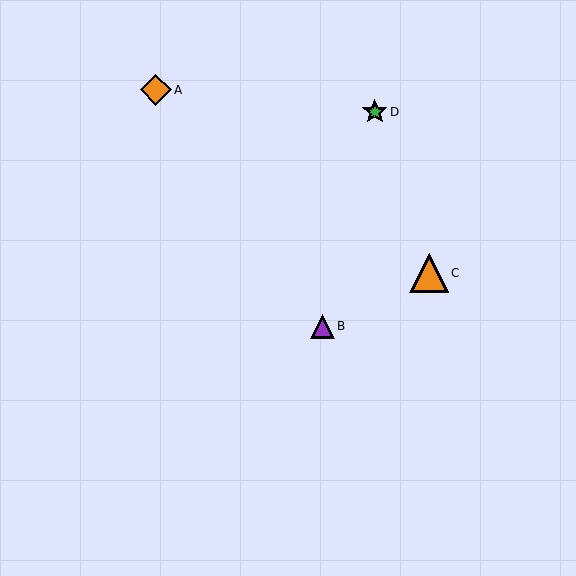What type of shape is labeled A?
Shape A is an orange diamond.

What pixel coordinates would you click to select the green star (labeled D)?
Click at (375, 112) to select the green star D.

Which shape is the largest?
The orange triangle (labeled C) is the largest.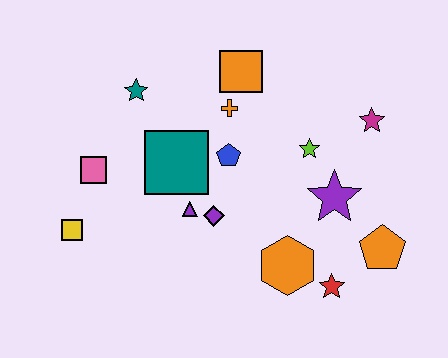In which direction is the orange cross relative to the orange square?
The orange cross is below the orange square.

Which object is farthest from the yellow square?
The magenta star is farthest from the yellow square.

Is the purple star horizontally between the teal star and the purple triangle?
No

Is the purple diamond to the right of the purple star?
No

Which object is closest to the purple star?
The lime star is closest to the purple star.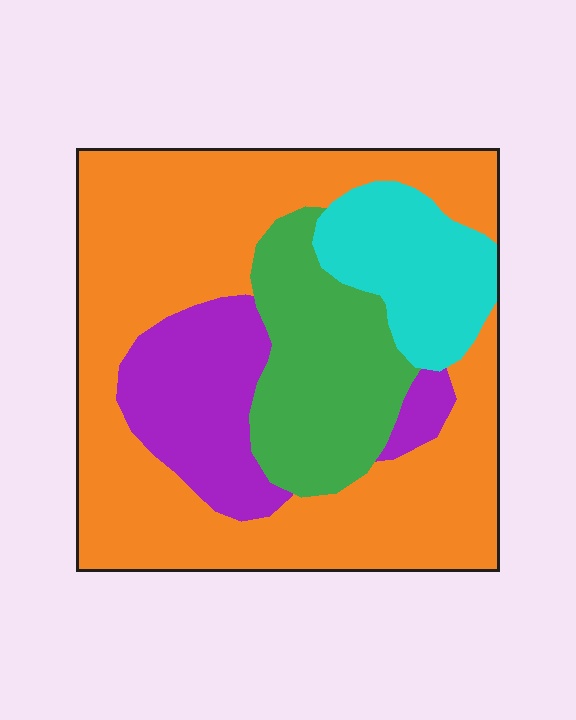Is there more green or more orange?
Orange.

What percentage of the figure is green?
Green covers around 20% of the figure.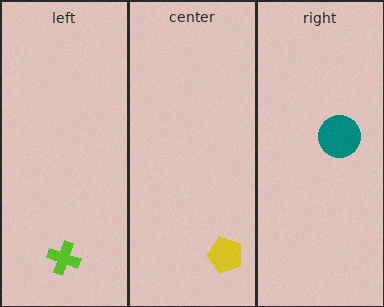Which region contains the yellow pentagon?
The center region.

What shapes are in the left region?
The lime cross.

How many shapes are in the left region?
1.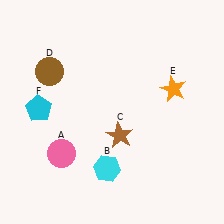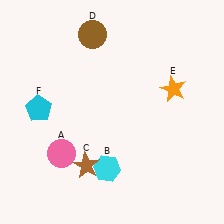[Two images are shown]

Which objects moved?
The objects that moved are: the brown star (C), the brown circle (D).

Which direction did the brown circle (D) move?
The brown circle (D) moved right.